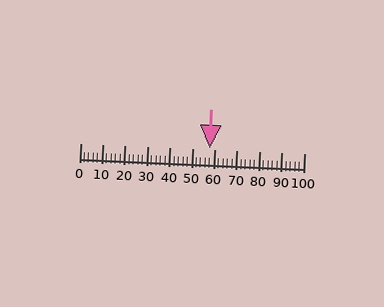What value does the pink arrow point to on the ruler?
The pink arrow points to approximately 58.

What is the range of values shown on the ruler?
The ruler shows values from 0 to 100.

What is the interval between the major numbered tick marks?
The major tick marks are spaced 10 units apart.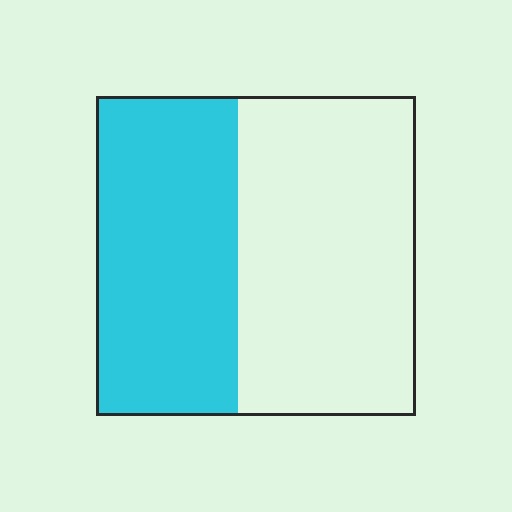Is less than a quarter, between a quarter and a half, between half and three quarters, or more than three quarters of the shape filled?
Between a quarter and a half.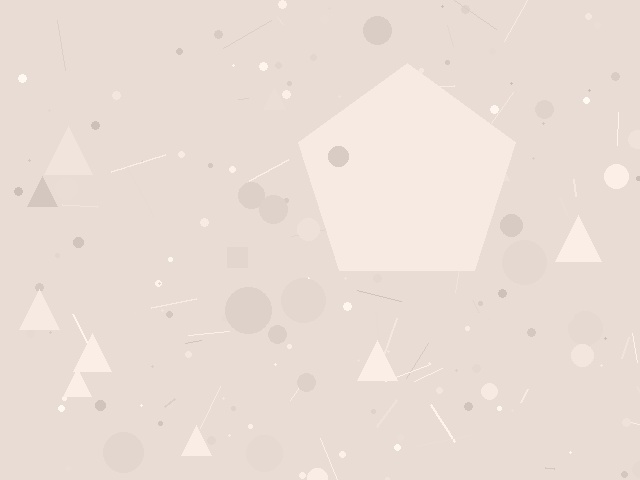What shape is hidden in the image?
A pentagon is hidden in the image.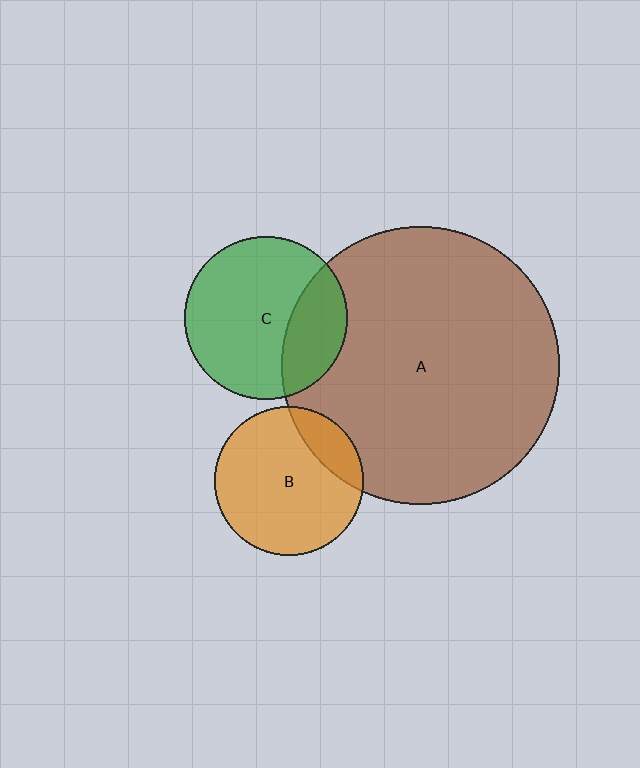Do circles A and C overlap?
Yes.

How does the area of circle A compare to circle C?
Approximately 2.9 times.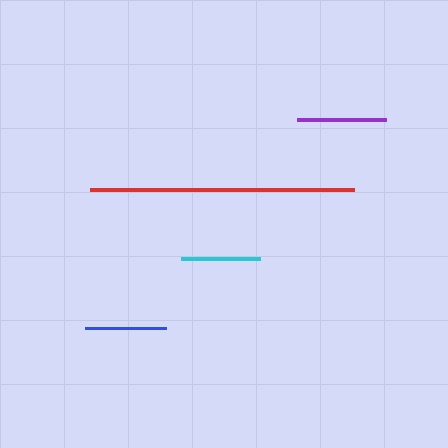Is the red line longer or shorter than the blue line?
The red line is longer than the blue line.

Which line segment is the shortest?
The cyan line is the shortest at approximately 79 pixels.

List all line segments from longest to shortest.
From longest to shortest: red, purple, blue, cyan.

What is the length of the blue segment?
The blue segment is approximately 81 pixels long.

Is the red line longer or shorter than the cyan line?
The red line is longer than the cyan line.